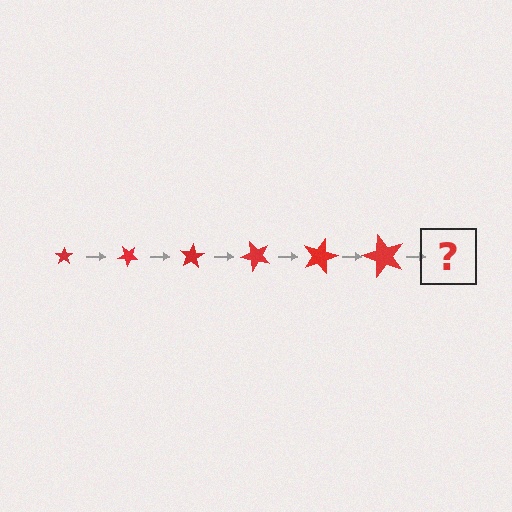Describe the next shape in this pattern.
It should be a star, larger than the previous one and rotated 240 degrees from the start.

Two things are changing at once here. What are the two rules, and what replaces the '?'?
The two rules are that the star grows larger each step and it rotates 40 degrees each step. The '?' should be a star, larger than the previous one and rotated 240 degrees from the start.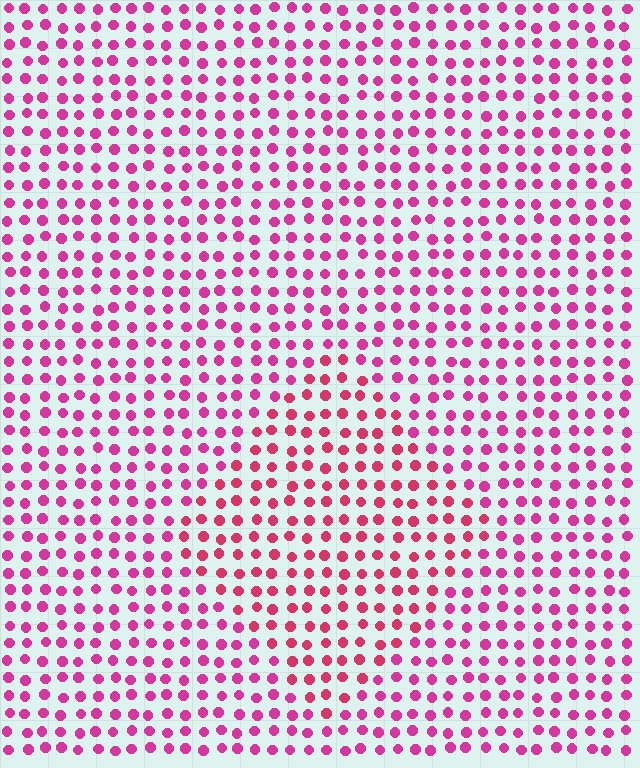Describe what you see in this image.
The image is filled with small magenta elements in a uniform arrangement. A diamond-shaped region is visible where the elements are tinted to a slightly different hue, forming a subtle color boundary.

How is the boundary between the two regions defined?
The boundary is defined purely by a slight shift in hue (about 21 degrees). Spacing, size, and orientation are identical on both sides.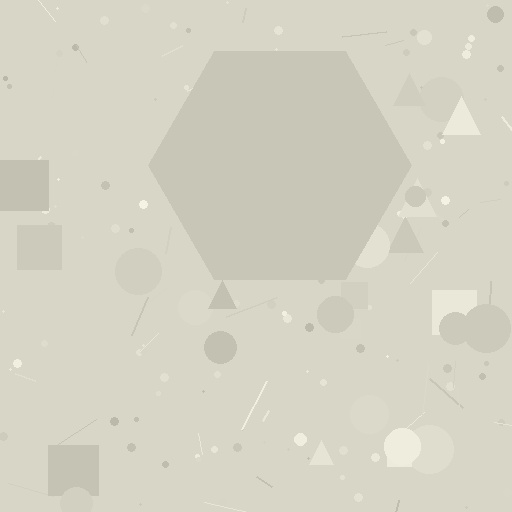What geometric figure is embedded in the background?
A hexagon is embedded in the background.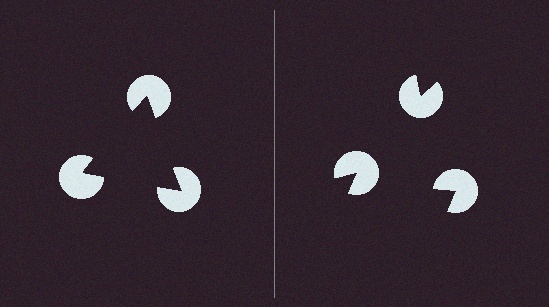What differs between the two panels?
The pac-man discs are positioned identically on both sides; only the wedge orientations differ. On the left they align to a triangle; on the right they are misaligned.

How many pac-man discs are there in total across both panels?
6 — 3 on each side.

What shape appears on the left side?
An illusory triangle.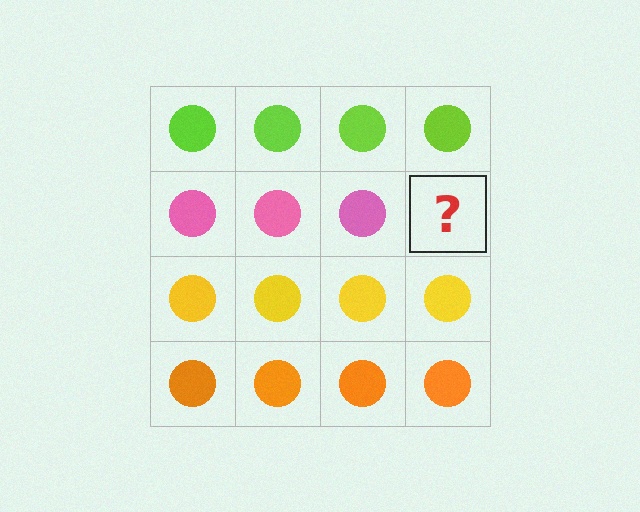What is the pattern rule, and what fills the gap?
The rule is that each row has a consistent color. The gap should be filled with a pink circle.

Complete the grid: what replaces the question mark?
The question mark should be replaced with a pink circle.